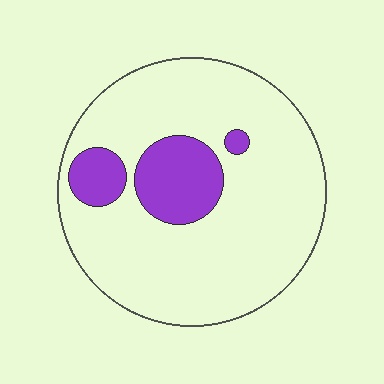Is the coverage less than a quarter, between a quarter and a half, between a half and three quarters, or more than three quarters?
Less than a quarter.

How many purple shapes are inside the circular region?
3.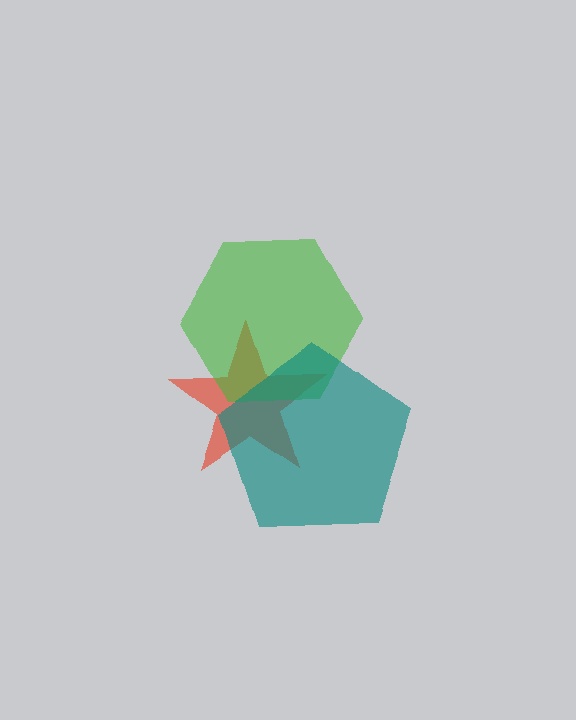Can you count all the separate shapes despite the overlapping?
Yes, there are 3 separate shapes.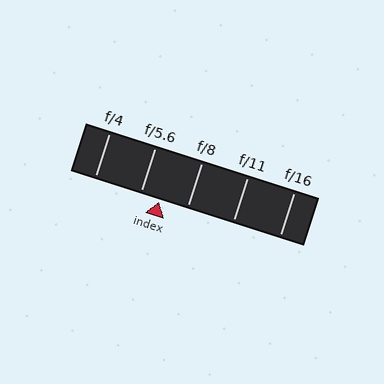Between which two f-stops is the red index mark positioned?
The index mark is between f/5.6 and f/8.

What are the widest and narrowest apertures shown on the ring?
The widest aperture shown is f/4 and the narrowest is f/16.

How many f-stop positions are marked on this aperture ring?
There are 5 f-stop positions marked.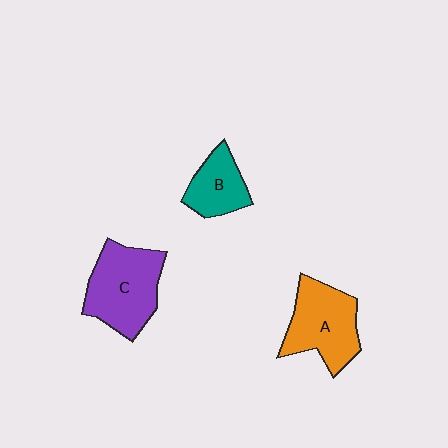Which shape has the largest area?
Shape C (purple).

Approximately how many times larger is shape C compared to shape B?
Approximately 1.7 times.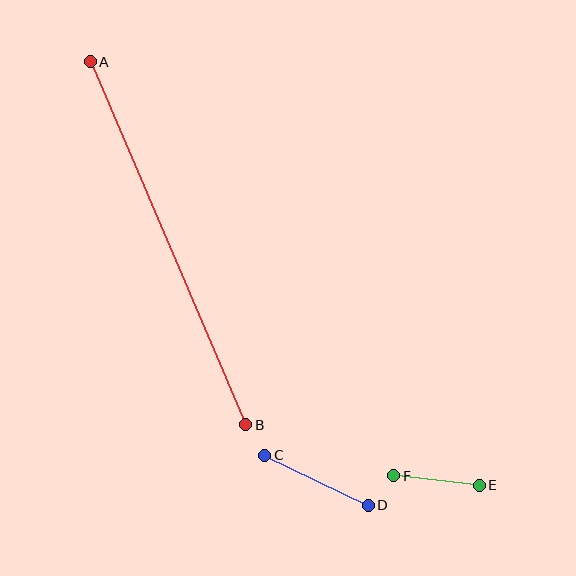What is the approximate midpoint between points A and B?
The midpoint is at approximately (168, 243) pixels.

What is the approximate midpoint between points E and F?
The midpoint is at approximately (436, 480) pixels.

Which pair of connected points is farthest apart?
Points A and B are farthest apart.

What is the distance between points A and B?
The distance is approximately 395 pixels.